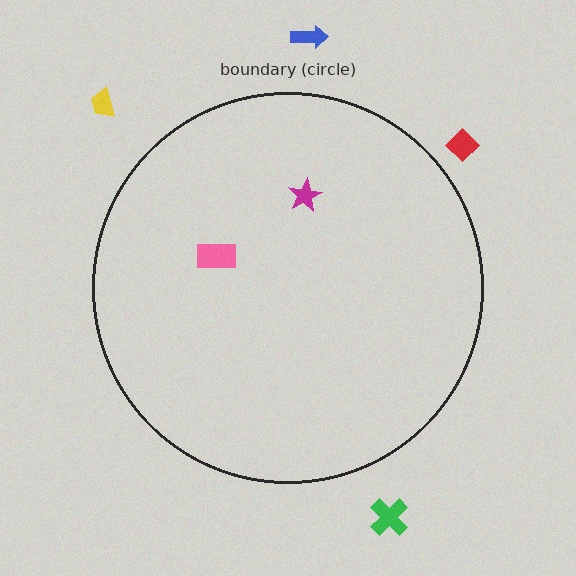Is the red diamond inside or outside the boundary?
Outside.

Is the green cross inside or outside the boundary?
Outside.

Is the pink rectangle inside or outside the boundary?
Inside.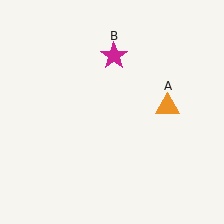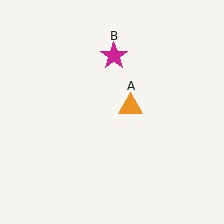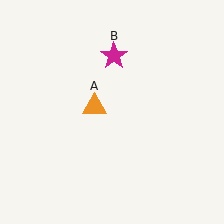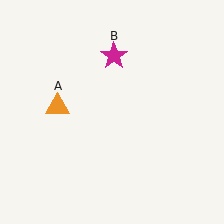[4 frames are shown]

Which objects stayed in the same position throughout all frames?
Magenta star (object B) remained stationary.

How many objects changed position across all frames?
1 object changed position: orange triangle (object A).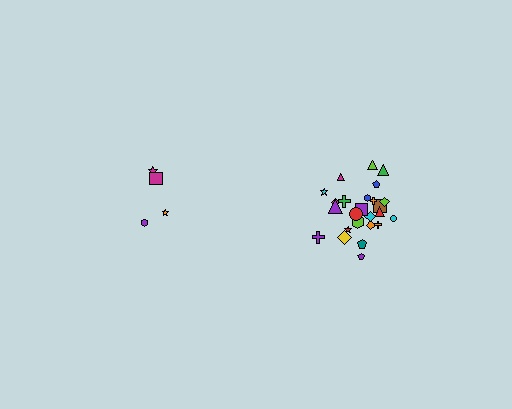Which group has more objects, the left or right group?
The right group.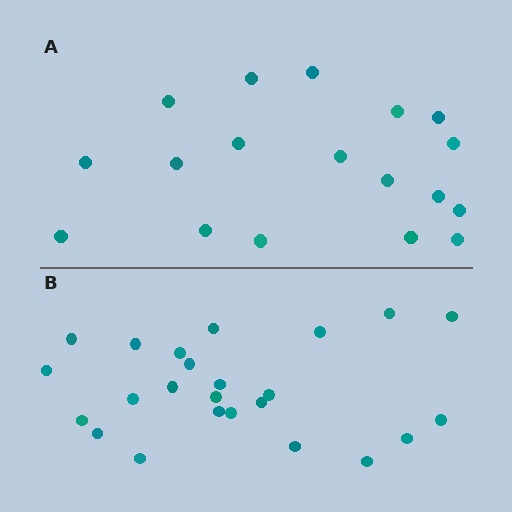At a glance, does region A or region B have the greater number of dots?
Region B (the bottom region) has more dots.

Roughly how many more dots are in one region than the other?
Region B has about 6 more dots than region A.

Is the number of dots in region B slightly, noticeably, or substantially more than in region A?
Region B has noticeably more, but not dramatically so. The ratio is roughly 1.3 to 1.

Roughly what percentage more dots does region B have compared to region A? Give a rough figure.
About 35% more.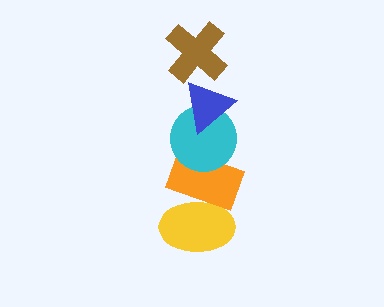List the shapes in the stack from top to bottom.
From top to bottom: the brown cross, the blue triangle, the cyan circle, the orange rectangle, the yellow ellipse.